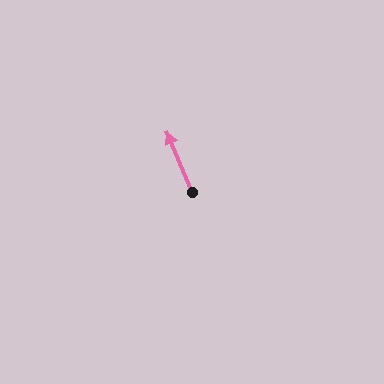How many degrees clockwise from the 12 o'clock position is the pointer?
Approximately 337 degrees.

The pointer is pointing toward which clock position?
Roughly 11 o'clock.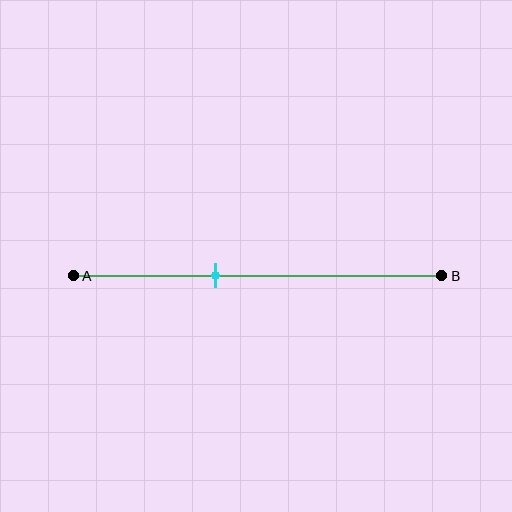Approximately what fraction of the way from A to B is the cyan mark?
The cyan mark is approximately 40% of the way from A to B.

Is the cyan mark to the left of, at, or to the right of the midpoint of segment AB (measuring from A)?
The cyan mark is to the left of the midpoint of segment AB.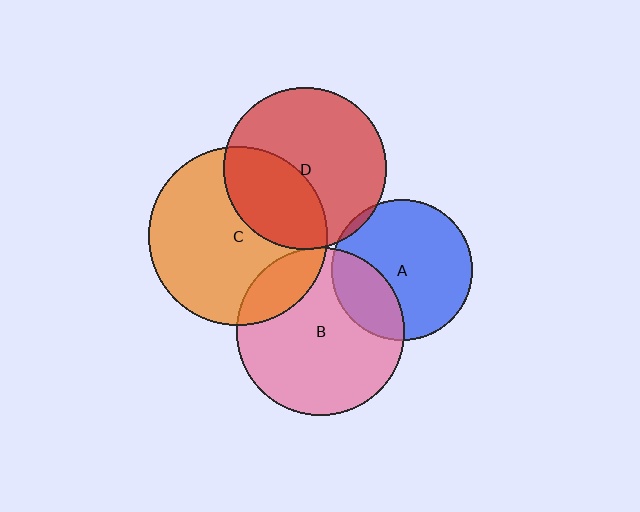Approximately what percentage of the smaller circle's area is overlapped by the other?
Approximately 25%.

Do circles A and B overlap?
Yes.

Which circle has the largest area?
Circle C (orange).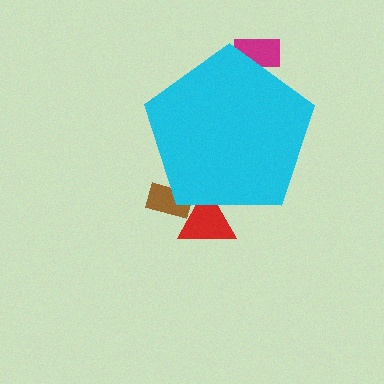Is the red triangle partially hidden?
Yes, the red triangle is partially hidden behind the cyan pentagon.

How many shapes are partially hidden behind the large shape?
3 shapes are partially hidden.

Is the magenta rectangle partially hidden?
Yes, the magenta rectangle is partially hidden behind the cyan pentagon.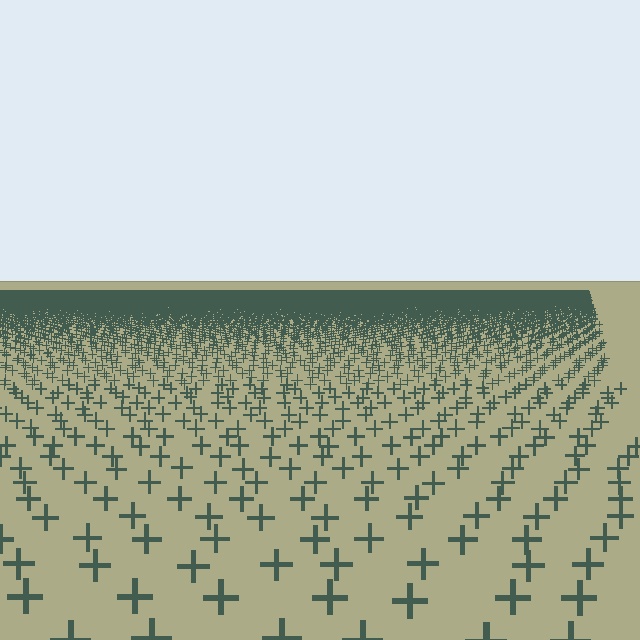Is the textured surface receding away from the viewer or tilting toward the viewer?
The surface is receding away from the viewer. Texture elements get smaller and denser toward the top.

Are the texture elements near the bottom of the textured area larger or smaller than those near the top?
Larger. Near the bottom, elements are closer to the viewer and appear at a bigger on-screen size.